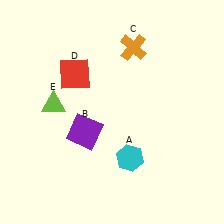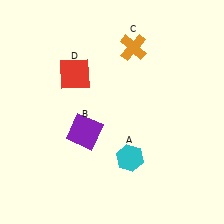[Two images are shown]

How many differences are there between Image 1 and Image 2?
There is 1 difference between the two images.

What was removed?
The lime triangle (E) was removed in Image 2.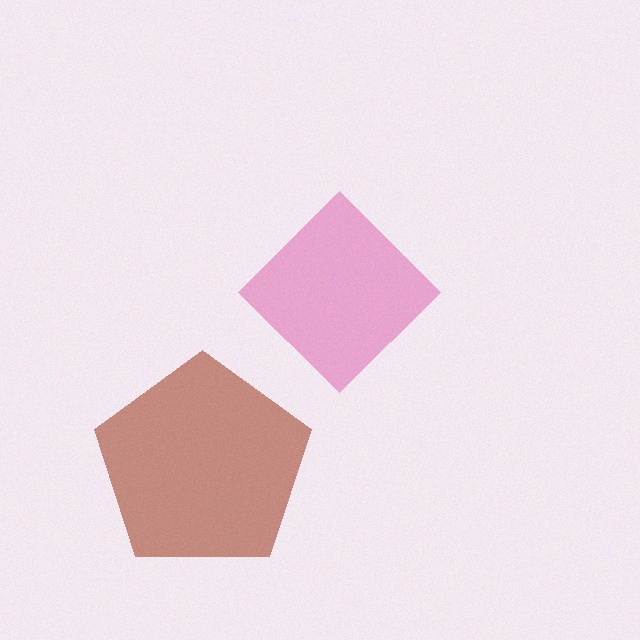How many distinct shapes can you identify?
There are 2 distinct shapes: a brown pentagon, a pink diamond.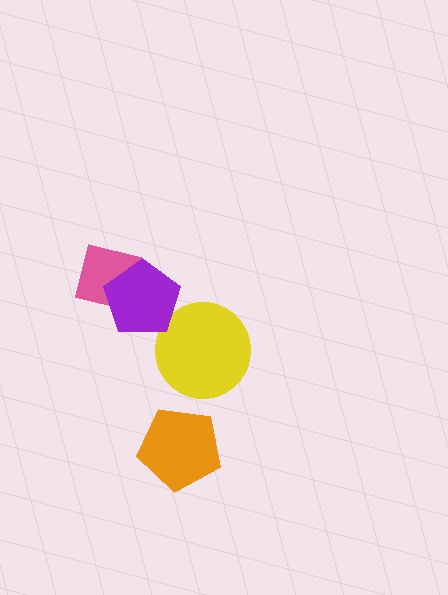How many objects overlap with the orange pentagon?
0 objects overlap with the orange pentagon.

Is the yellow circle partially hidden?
No, no other shape covers it.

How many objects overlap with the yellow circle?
0 objects overlap with the yellow circle.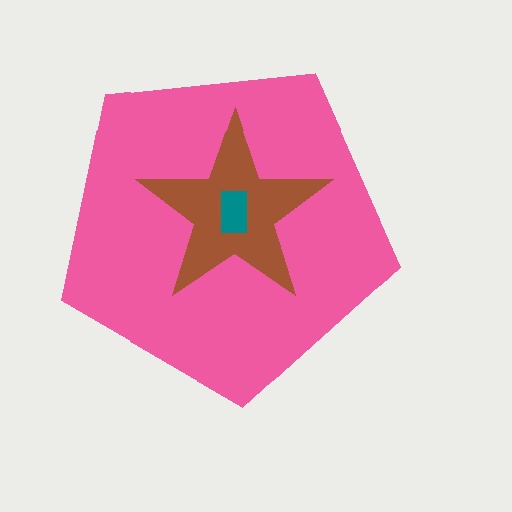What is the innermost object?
The teal rectangle.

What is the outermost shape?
The pink pentagon.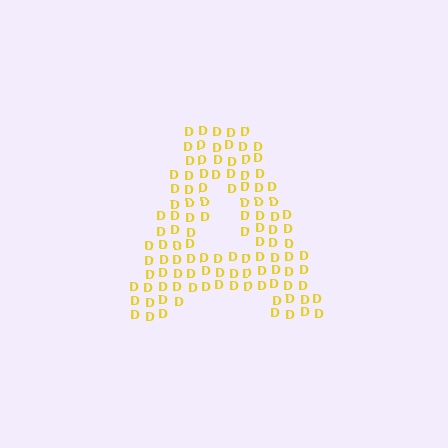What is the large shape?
The large shape is the letter A.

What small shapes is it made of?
It is made of small letter D's.